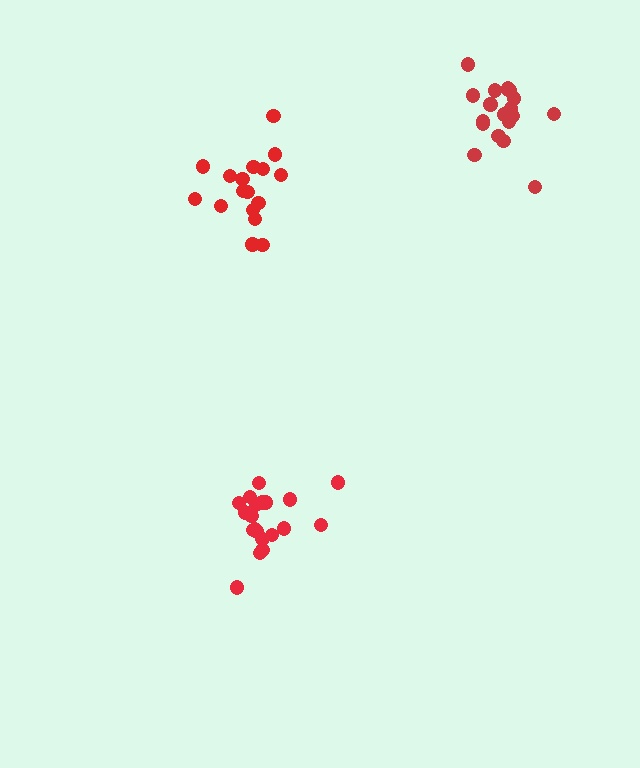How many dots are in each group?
Group 1: 20 dots, Group 2: 17 dots, Group 3: 19 dots (56 total).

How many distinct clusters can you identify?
There are 3 distinct clusters.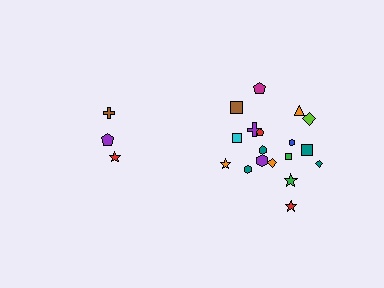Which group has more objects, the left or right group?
The right group.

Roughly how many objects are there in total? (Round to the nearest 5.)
Roughly 20 objects in total.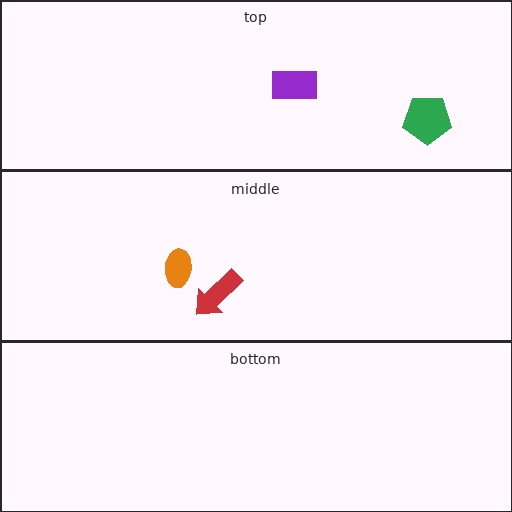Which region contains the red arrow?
The middle region.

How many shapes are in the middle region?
2.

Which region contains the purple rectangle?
The top region.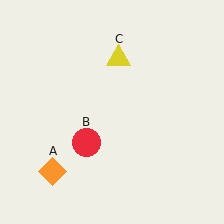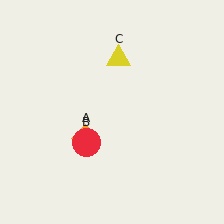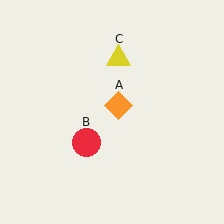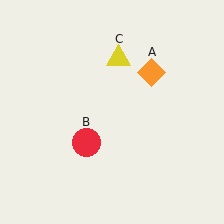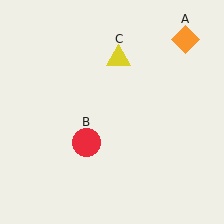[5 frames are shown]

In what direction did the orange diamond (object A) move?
The orange diamond (object A) moved up and to the right.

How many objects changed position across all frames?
1 object changed position: orange diamond (object A).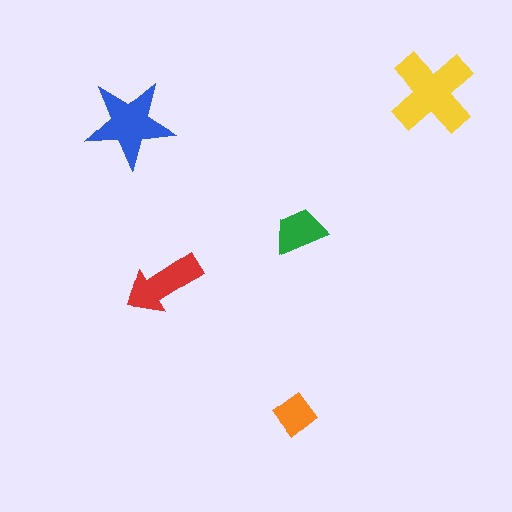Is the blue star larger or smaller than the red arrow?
Larger.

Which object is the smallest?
The orange diamond.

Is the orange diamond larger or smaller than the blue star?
Smaller.